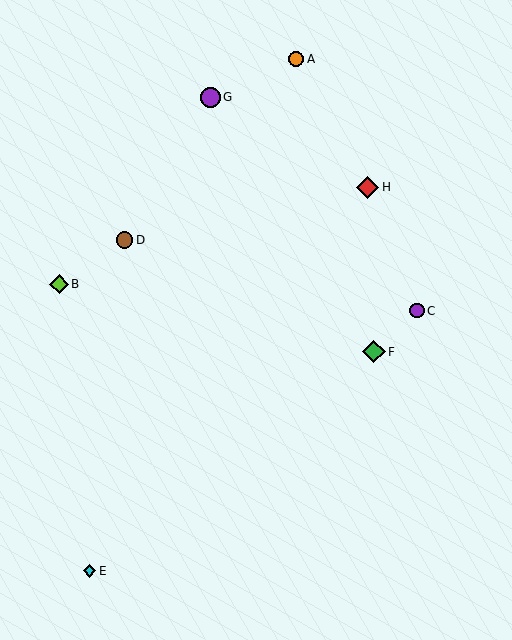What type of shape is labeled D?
Shape D is a brown circle.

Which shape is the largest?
The red diamond (labeled H) is the largest.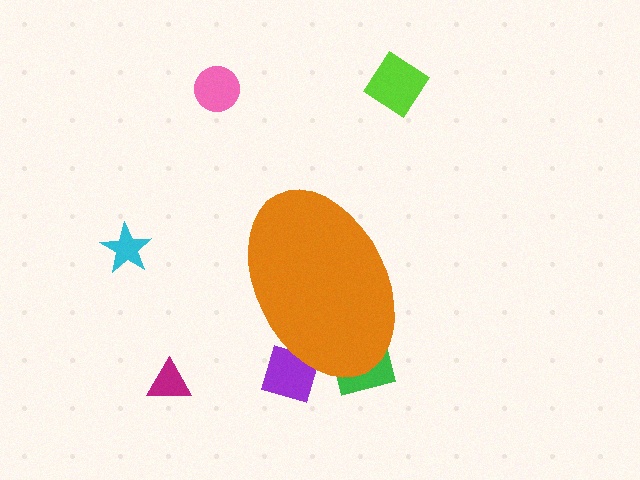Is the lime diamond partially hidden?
No, the lime diamond is fully visible.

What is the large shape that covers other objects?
An orange ellipse.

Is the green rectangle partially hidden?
Yes, the green rectangle is partially hidden behind the orange ellipse.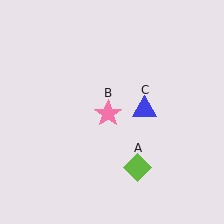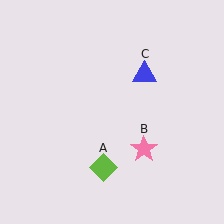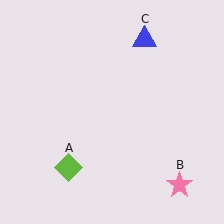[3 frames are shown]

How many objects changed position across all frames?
3 objects changed position: lime diamond (object A), pink star (object B), blue triangle (object C).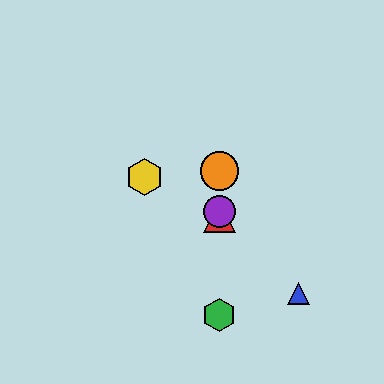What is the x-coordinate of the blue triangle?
The blue triangle is at x≈298.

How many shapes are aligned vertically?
4 shapes (the red triangle, the green hexagon, the purple circle, the orange circle) are aligned vertically.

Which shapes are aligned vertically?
The red triangle, the green hexagon, the purple circle, the orange circle are aligned vertically.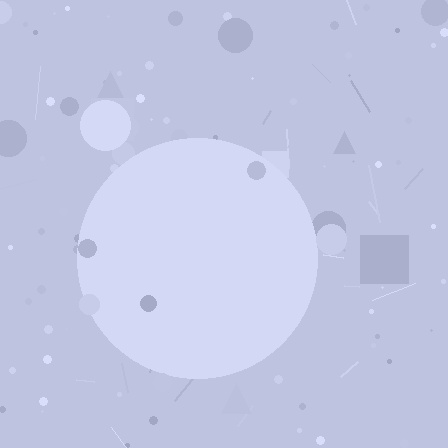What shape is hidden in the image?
A circle is hidden in the image.